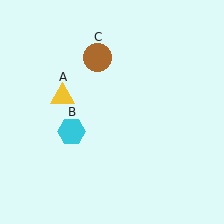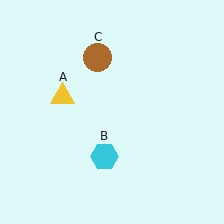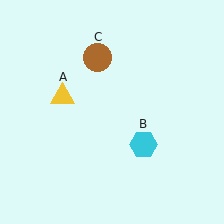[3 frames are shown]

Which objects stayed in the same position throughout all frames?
Yellow triangle (object A) and brown circle (object C) remained stationary.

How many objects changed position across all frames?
1 object changed position: cyan hexagon (object B).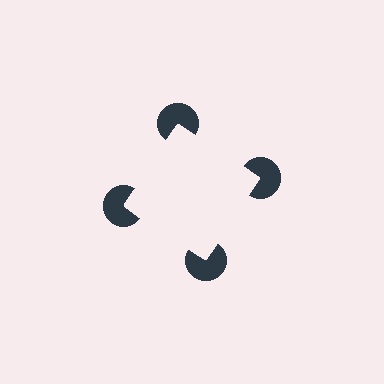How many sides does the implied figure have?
4 sides.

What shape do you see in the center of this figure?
An illusory square — its edges are inferred from the aligned wedge cuts in the pac-man discs, not physically drawn.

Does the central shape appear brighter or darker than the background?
It typically appears slightly brighter than the background, even though no actual brightness change is drawn.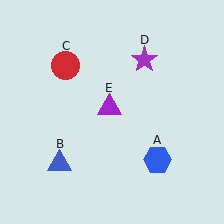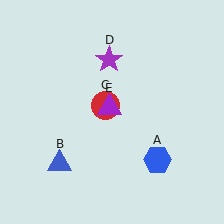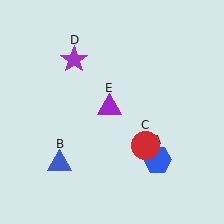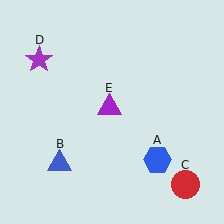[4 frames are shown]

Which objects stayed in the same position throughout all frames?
Blue hexagon (object A) and blue triangle (object B) and purple triangle (object E) remained stationary.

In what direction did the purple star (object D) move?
The purple star (object D) moved left.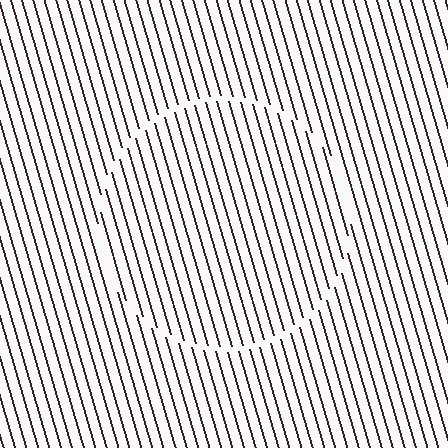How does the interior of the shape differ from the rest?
The interior of the shape contains the same grating, shifted by half a period — the contour is defined by the phase discontinuity where line-ends from the inner and outer gratings abut.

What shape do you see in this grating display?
An illusory circle. The interior of the shape contains the same grating, shifted by half a period — the contour is defined by the phase discontinuity where line-ends from the inner and outer gratings abut.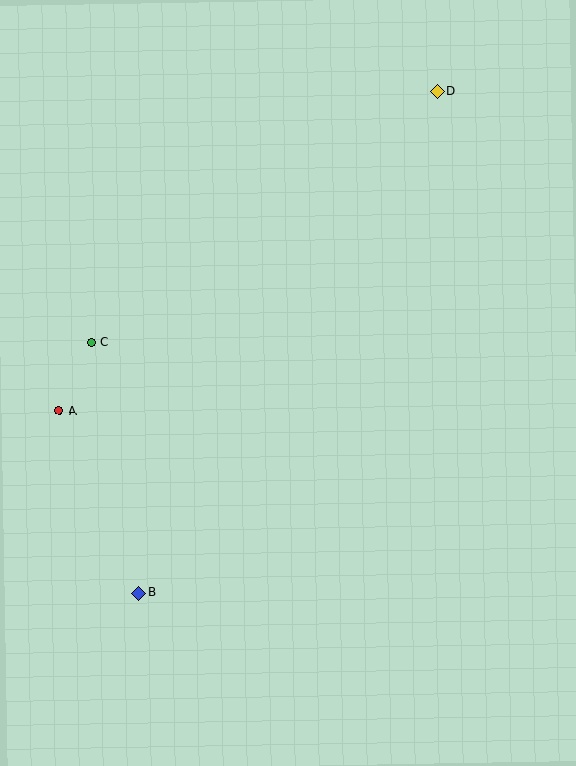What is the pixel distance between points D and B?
The distance between D and B is 584 pixels.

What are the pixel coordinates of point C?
Point C is at (92, 342).